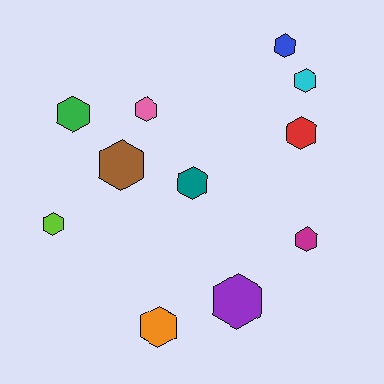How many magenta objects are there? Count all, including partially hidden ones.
There is 1 magenta object.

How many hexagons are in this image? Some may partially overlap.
There are 11 hexagons.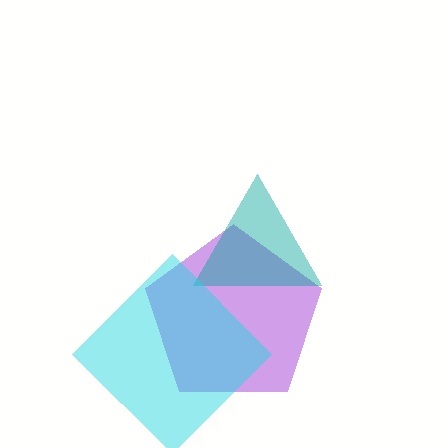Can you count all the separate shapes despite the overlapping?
Yes, there are 3 separate shapes.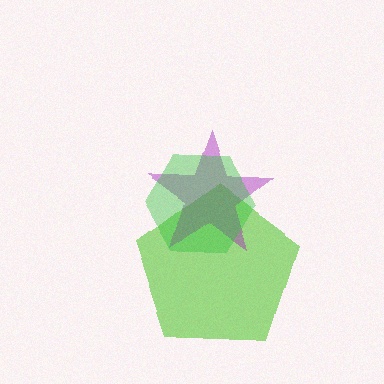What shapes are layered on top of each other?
The layered shapes are: a lime pentagon, a purple star, a green hexagon.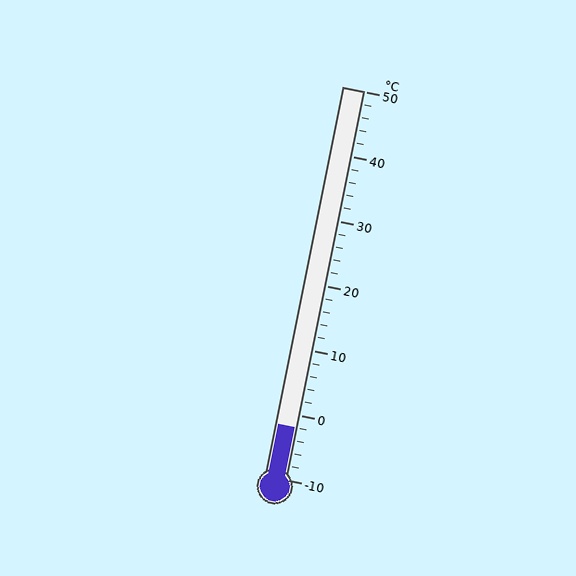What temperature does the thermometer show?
The thermometer shows approximately -2°C.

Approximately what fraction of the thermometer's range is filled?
The thermometer is filled to approximately 15% of its range.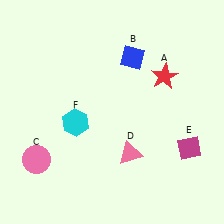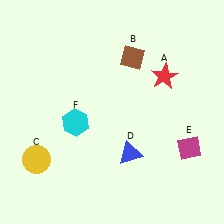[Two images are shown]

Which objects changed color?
B changed from blue to brown. C changed from pink to yellow. D changed from pink to blue.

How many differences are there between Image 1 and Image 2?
There are 3 differences between the two images.